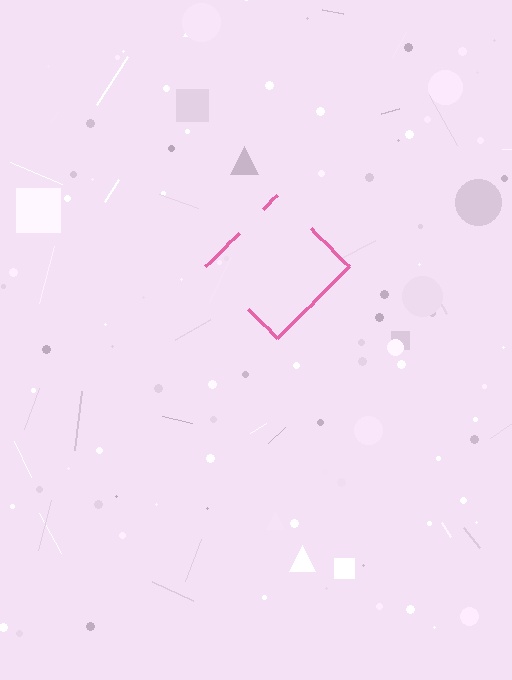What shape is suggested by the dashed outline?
The dashed outline suggests a diamond.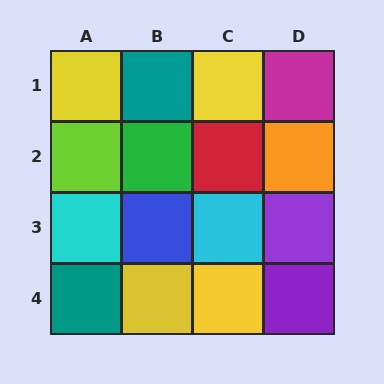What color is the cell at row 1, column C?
Yellow.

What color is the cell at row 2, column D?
Orange.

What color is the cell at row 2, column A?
Lime.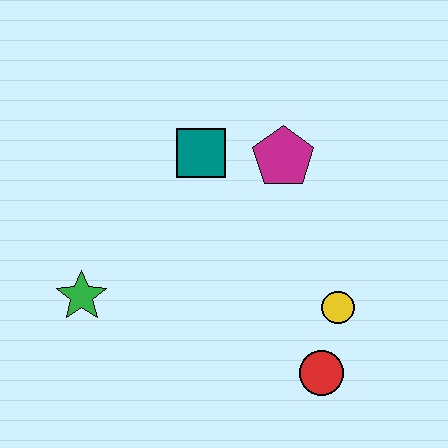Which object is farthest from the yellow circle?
The green star is farthest from the yellow circle.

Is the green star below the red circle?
No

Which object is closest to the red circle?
The yellow circle is closest to the red circle.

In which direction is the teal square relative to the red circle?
The teal square is above the red circle.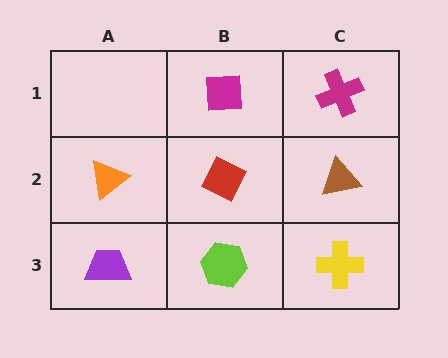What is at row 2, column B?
A red diamond.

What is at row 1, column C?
A magenta cross.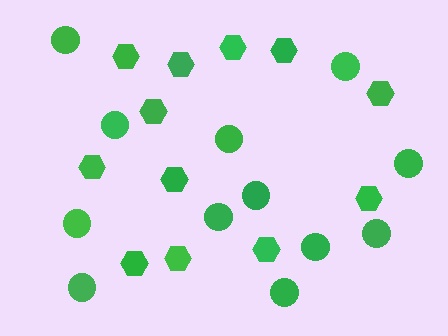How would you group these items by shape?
There are 2 groups: one group of hexagons (12) and one group of circles (12).